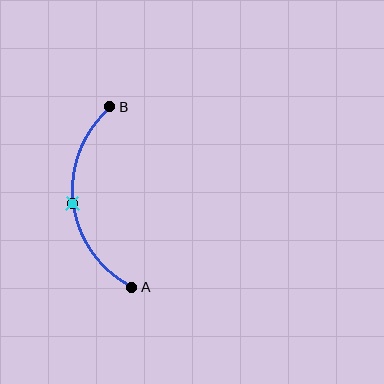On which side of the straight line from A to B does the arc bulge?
The arc bulges to the left of the straight line connecting A and B.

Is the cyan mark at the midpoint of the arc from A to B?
Yes. The cyan mark lies on the arc at equal arc-length from both A and B — it is the arc midpoint.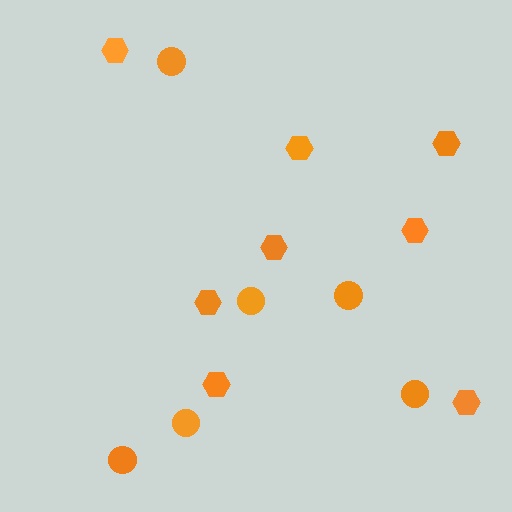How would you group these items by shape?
There are 2 groups: one group of hexagons (8) and one group of circles (6).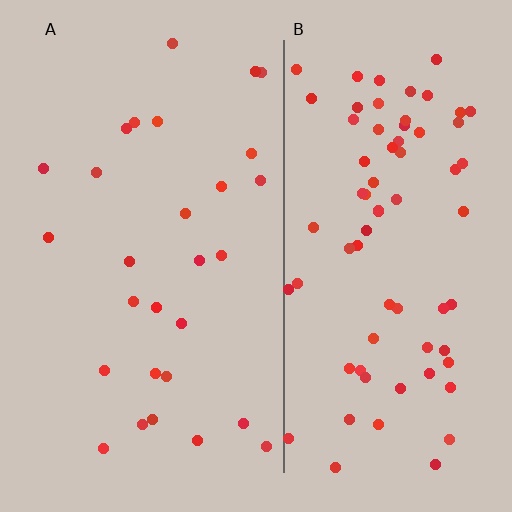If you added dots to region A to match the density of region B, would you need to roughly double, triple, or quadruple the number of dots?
Approximately triple.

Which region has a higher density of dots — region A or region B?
B (the right).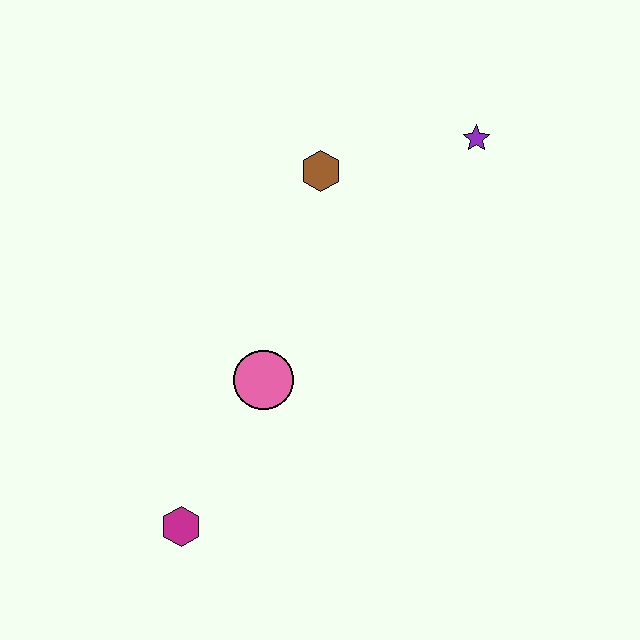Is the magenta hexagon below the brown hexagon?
Yes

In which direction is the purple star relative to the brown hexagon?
The purple star is to the right of the brown hexagon.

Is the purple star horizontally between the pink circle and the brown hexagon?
No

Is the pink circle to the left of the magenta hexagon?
No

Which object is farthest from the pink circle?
The purple star is farthest from the pink circle.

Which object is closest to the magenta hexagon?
The pink circle is closest to the magenta hexagon.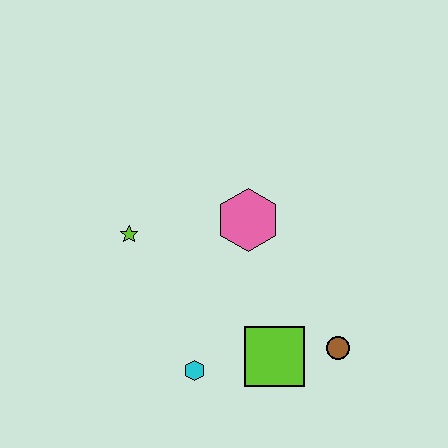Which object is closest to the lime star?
The pink hexagon is closest to the lime star.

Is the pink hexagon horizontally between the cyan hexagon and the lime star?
No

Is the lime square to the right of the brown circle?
No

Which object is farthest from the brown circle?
The lime star is farthest from the brown circle.